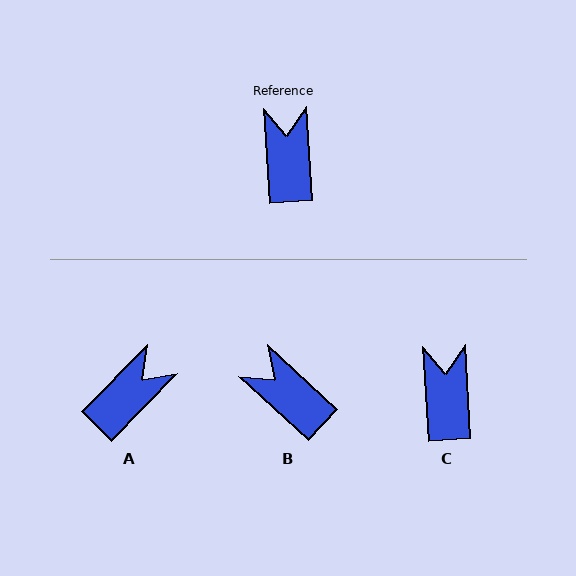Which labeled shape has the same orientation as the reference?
C.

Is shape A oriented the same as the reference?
No, it is off by about 48 degrees.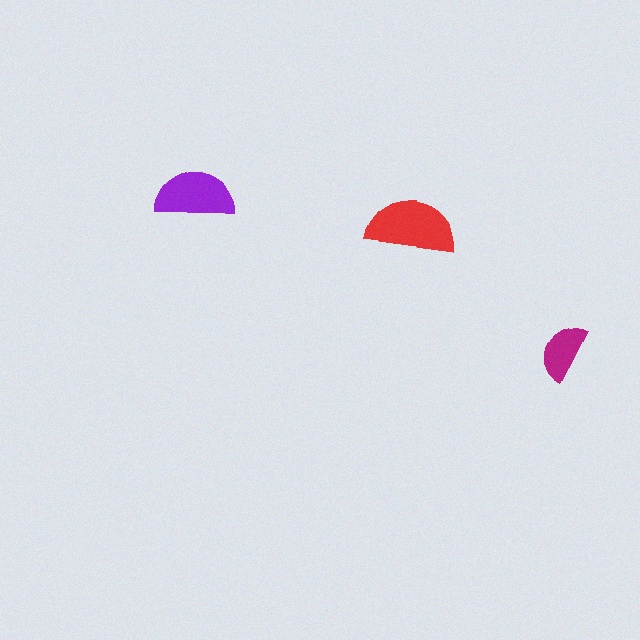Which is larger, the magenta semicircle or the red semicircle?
The red one.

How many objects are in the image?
There are 3 objects in the image.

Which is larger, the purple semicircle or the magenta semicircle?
The purple one.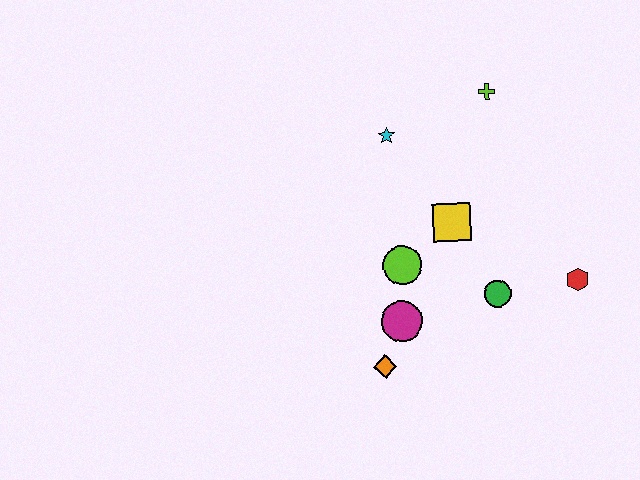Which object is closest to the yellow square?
The lime circle is closest to the yellow square.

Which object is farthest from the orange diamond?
The lime cross is farthest from the orange diamond.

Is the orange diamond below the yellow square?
Yes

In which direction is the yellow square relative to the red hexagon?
The yellow square is to the left of the red hexagon.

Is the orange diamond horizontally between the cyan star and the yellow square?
No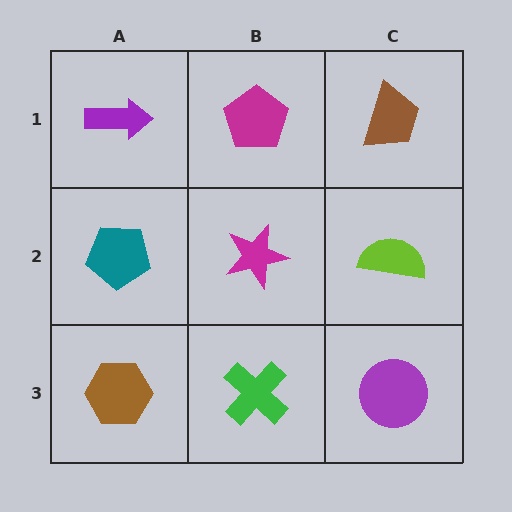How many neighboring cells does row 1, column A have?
2.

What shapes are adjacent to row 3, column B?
A magenta star (row 2, column B), a brown hexagon (row 3, column A), a purple circle (row 3, column C).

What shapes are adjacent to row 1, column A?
A teal pentagon (row 2, column A), a magenta pentagon (row 1, column B).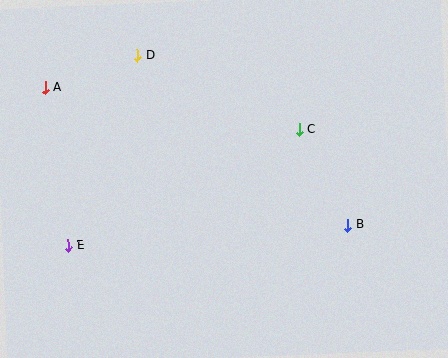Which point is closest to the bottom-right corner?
Point B is closest to the bottom-right corner.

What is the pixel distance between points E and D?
The distance between E and D is 202 pixels.